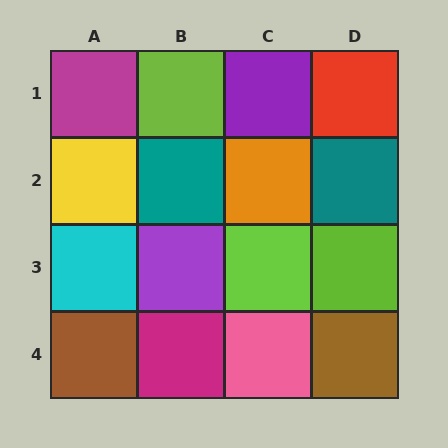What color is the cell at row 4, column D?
Brown.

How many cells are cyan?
1 cell is cyan.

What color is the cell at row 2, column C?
Orange.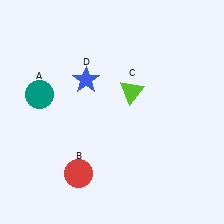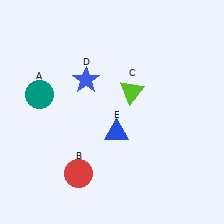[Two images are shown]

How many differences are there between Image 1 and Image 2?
There is 1 difference between the two images.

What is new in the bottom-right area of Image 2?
A blue triangle (E) was added in the bottom-right area of Image 2.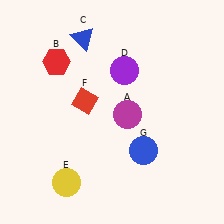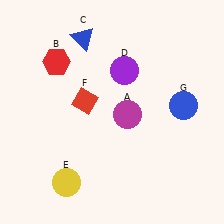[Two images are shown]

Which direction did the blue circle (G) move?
The blue circle (G) moved up.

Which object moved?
The blue circle (G) moved up.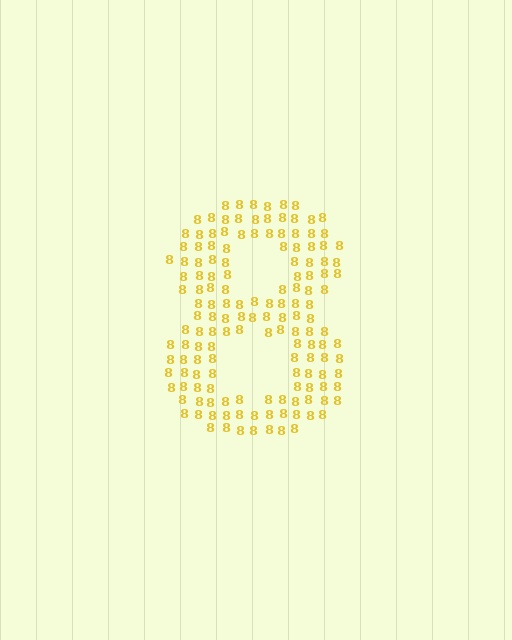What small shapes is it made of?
It is made of small digit 8's.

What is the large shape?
The large shape is the digit 8.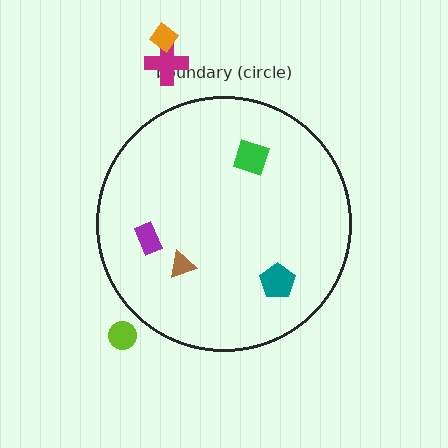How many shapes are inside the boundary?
4 inside, 3 outside.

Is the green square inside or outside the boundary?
Inside.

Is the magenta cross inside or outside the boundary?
Outside.